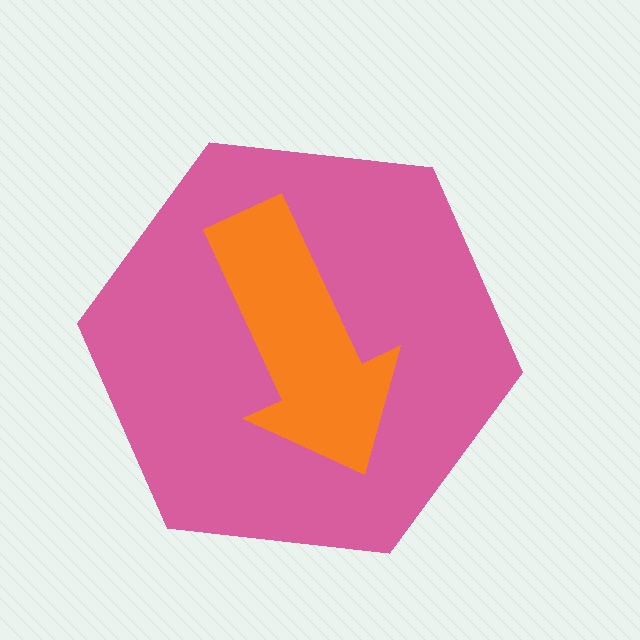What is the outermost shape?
The pink hexagon.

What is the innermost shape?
The orange arrow.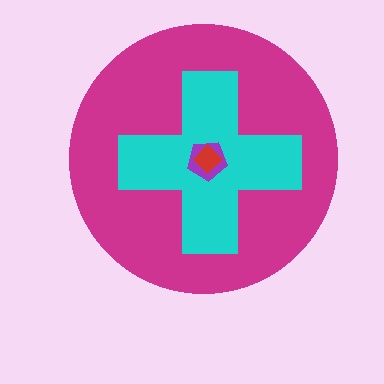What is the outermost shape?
The magenta circle.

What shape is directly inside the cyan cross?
The purple pentagon.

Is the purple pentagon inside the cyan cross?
Yes.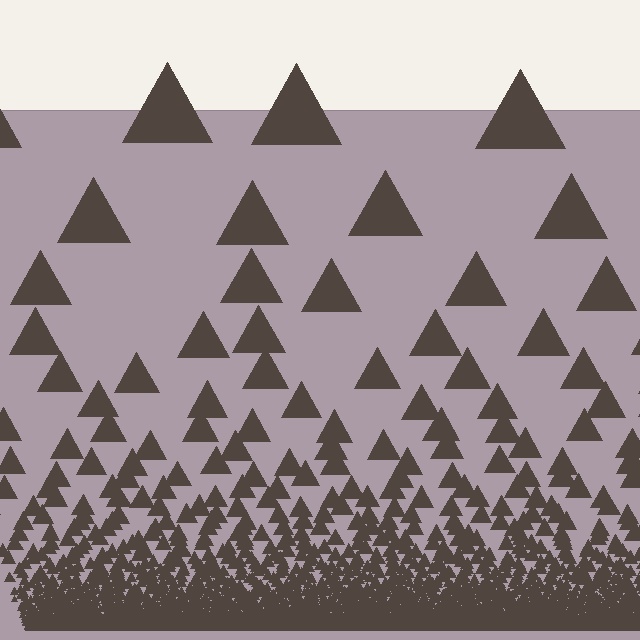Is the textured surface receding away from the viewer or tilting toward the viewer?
The surface appears to tilt toward the viewer. Texture elements get larger and sparser toward the top.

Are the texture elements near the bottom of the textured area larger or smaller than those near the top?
Smaller. The gradient is inverted — elements near the bottom are smaller and denser.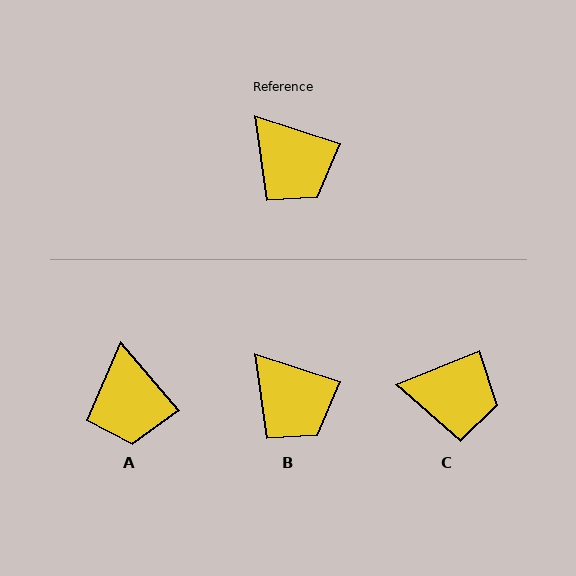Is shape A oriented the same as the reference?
No, it is off by about 31 degrees.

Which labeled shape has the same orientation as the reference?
B.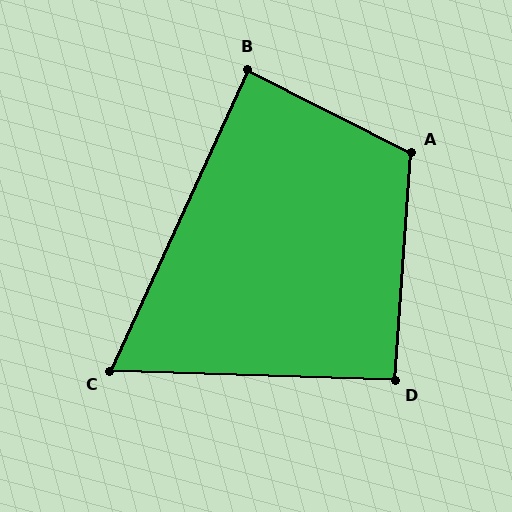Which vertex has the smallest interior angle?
C, at approximately 67 degrees.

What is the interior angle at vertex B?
Approximately 88 degrees (approximately right).